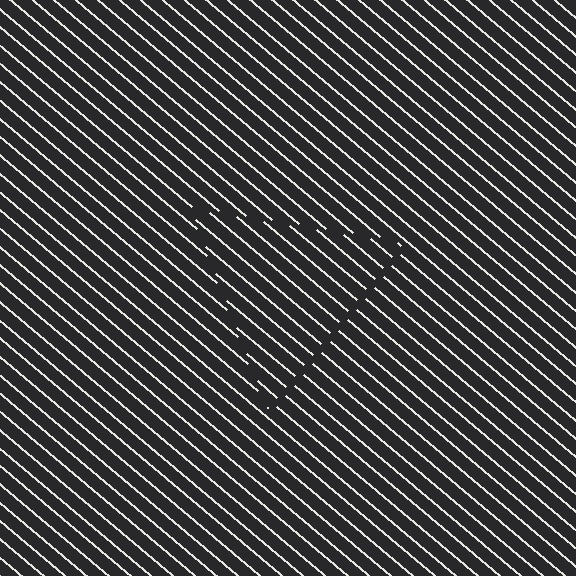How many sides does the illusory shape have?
3 sides — the line-ends trace a triangle.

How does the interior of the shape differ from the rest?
The interior of the shape contains the same grating, shifted by half a period — the contour is defined by the phase discontinuity where line-ends from the inner and outer gratings abut.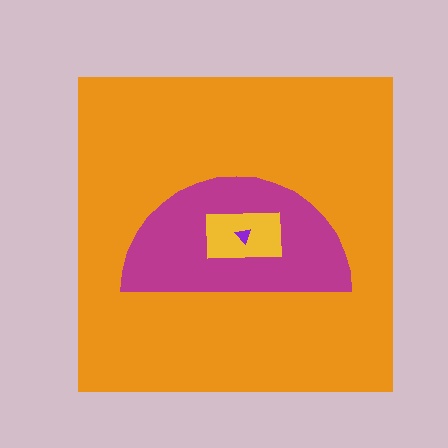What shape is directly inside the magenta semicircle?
The yellow rectangle.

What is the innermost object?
The purple triangle.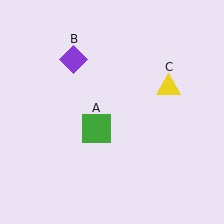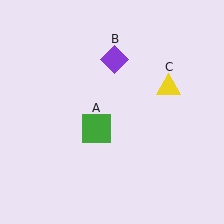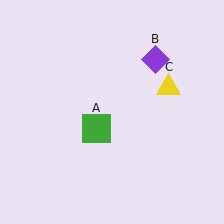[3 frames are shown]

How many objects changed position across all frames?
1 object changed position: purple diamond (object B).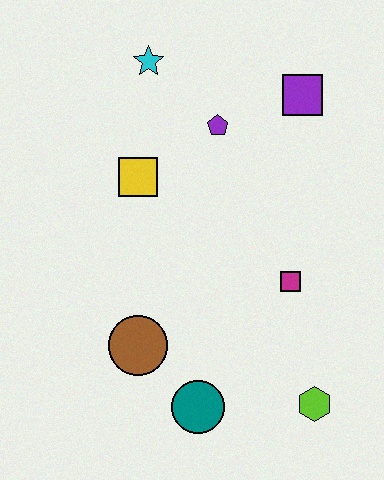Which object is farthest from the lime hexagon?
The cyan star is farthest from the lime hexagon.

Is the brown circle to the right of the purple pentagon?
No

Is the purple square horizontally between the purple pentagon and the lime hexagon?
Yes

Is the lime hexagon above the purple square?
No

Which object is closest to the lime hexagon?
The teal circle is closest to the lime hexagon.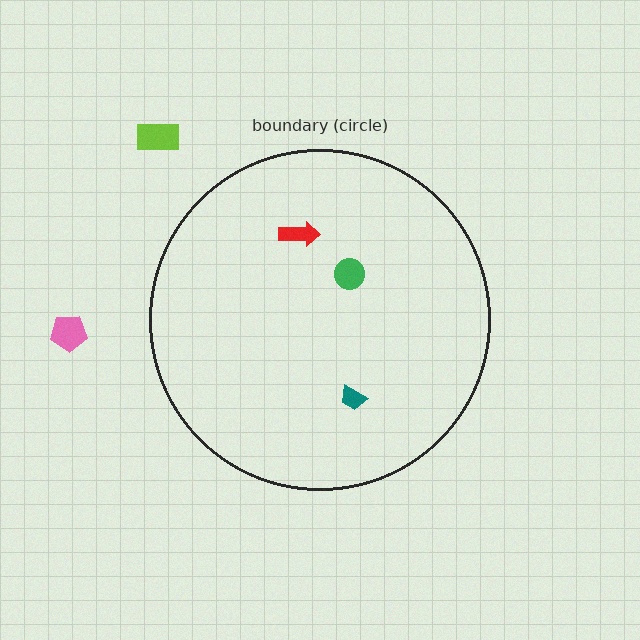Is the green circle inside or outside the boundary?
Inside.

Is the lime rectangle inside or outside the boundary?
Outside.